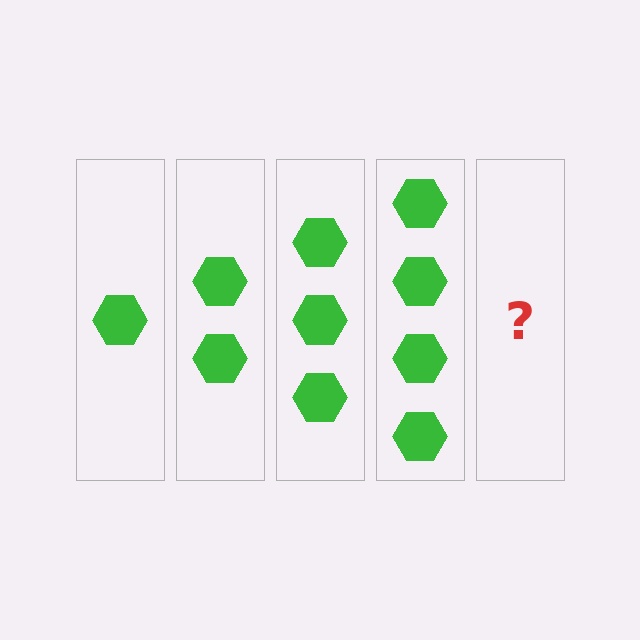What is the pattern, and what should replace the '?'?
The pattern is that each step adds one more hexagon. The '?' should be 5 hexagons.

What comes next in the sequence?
The next element should be 5 hexagons.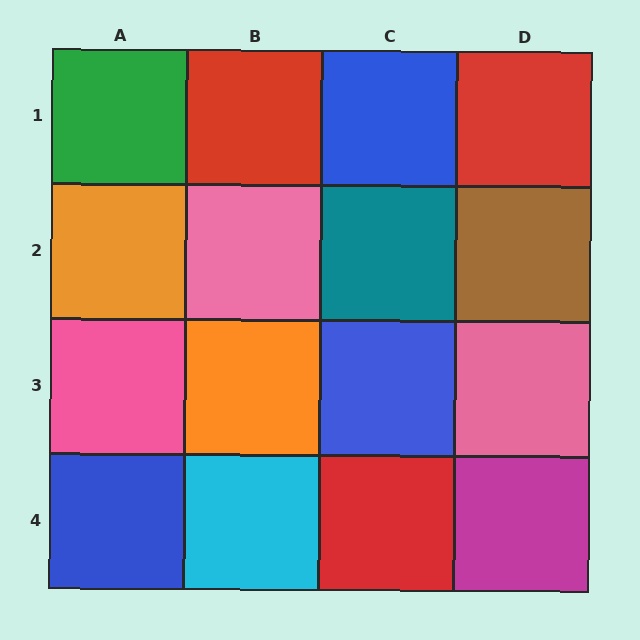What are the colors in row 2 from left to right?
Orange, pink, teal, brown.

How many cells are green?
1 cell is green.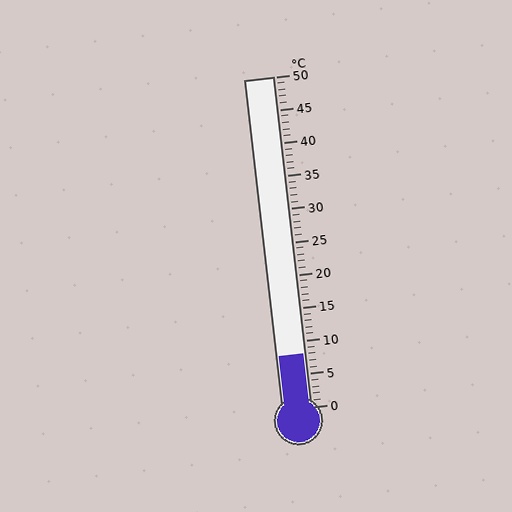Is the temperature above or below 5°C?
The temperature is above 5°C.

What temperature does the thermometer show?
The thermometer shows approximately 8°C.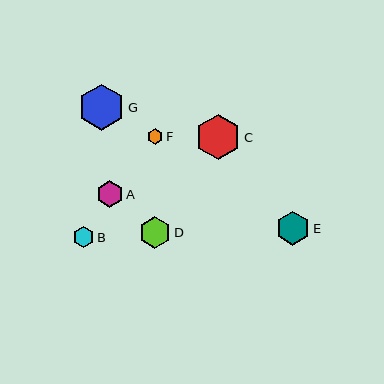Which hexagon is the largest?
Hexagon G is the largest with a size of approximately 46 pixels.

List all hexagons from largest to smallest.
From largest to smallest: G, C, E, D, A, B, F.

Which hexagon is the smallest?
Hexagon F is the smallest with a size of approximately 16 pixels.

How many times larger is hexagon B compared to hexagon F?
Hexagon B is approximately 1.3 times the size of hexagon F.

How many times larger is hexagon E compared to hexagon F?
Hexagon E is approximately 2.1 times the size of hexagon F.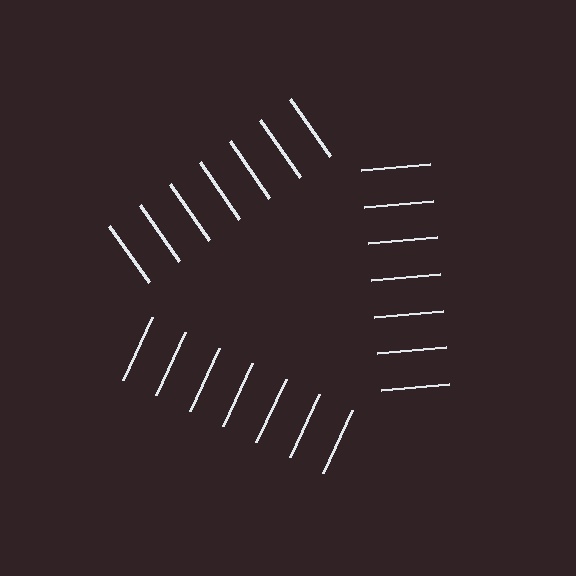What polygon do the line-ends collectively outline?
An illusory triangle — the line segments terminate on its edges but no continuous stroke is drawn.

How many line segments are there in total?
21 — 7 along each of the 3 edges.